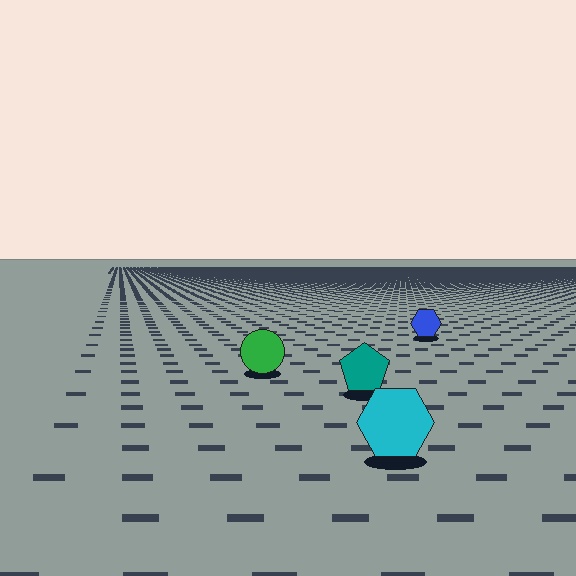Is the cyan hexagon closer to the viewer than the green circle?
Yes. The cyan hexagon is closer — you can tell from the texture gradient: the ground texture is coarser near it.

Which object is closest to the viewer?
The cyan hexagon is closest. The texture marks near it are larger and more spread out.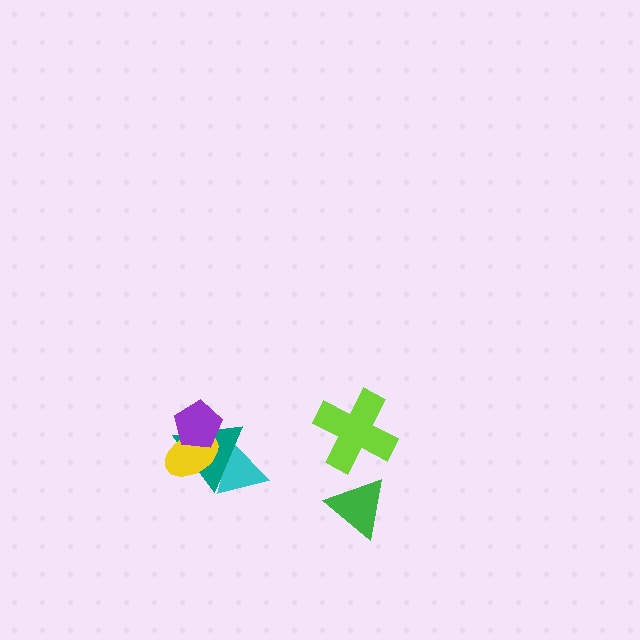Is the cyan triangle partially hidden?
Yes, it is partially covered by another shape.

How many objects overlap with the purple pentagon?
2 objects overlap with the purple pentagon.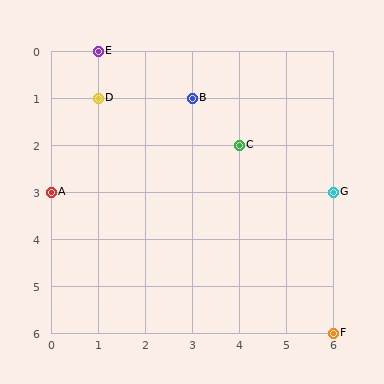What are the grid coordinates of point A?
Point A is at grid coordinates (0, 3).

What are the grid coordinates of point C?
Point C is at grid coordinates (4, 2).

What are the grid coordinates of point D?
Point D is at grid coordinates (1, 1).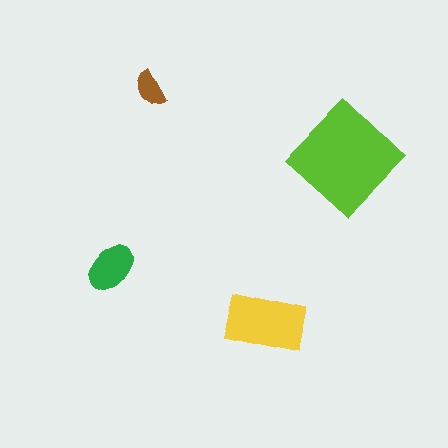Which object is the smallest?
The brown semicircle.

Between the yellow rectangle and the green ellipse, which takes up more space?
The yellow rectangle.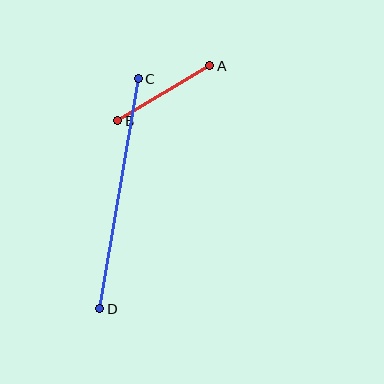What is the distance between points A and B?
The distance is approximately 107 pixels.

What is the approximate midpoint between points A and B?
The midpoint is at approximately (164, 93) pixels.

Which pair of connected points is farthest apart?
Points C and D are farthest apart.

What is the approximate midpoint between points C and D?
The midpoint is at approximately (119, 194) pixels.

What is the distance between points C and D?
The distance is approximately 233 pixels.